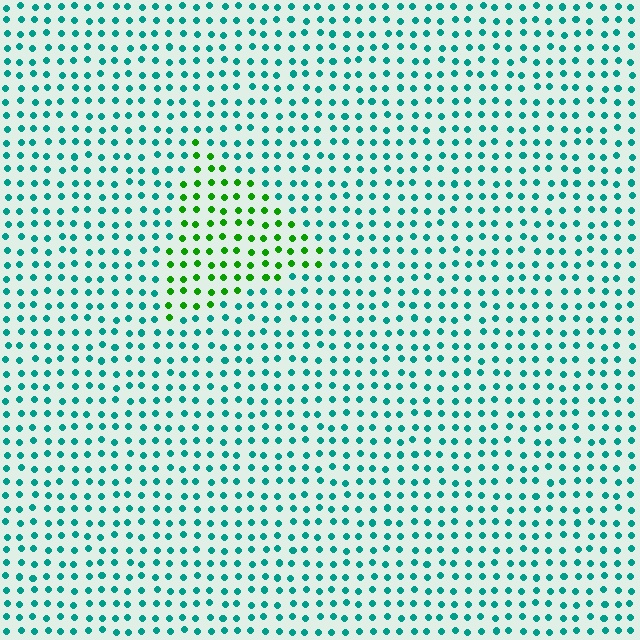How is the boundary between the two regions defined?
The boundary is defined purely by a slight shift in hue (about 57 degrees). Spacing, size, and orientation are identical on both sides.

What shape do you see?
I see a triangle.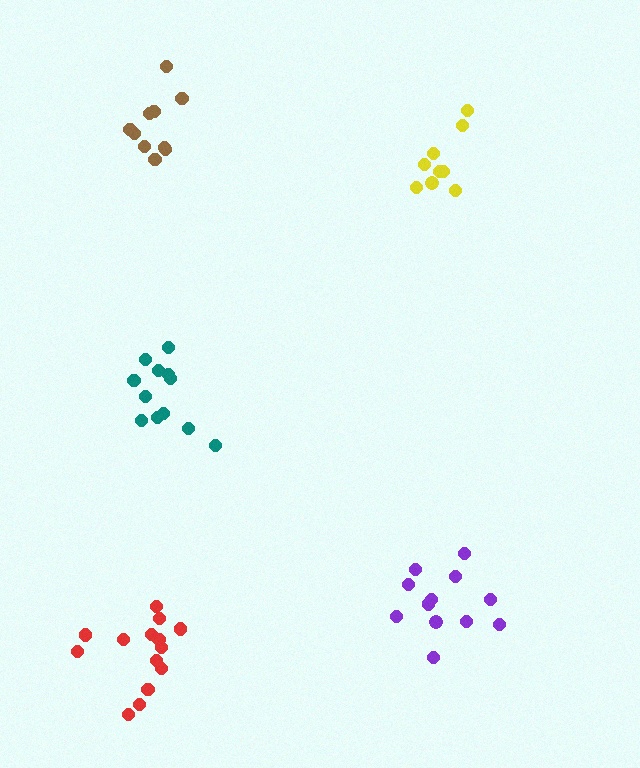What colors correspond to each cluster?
The clusters are colored: brown, yellow, purple, teal, red.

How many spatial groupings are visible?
There are 5 spatial groupings.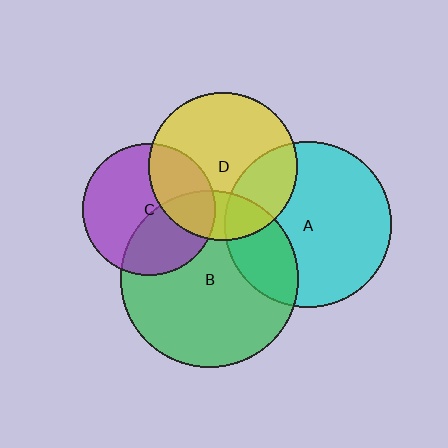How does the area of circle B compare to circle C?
Approximately 1.8 times.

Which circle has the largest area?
Circle B (green).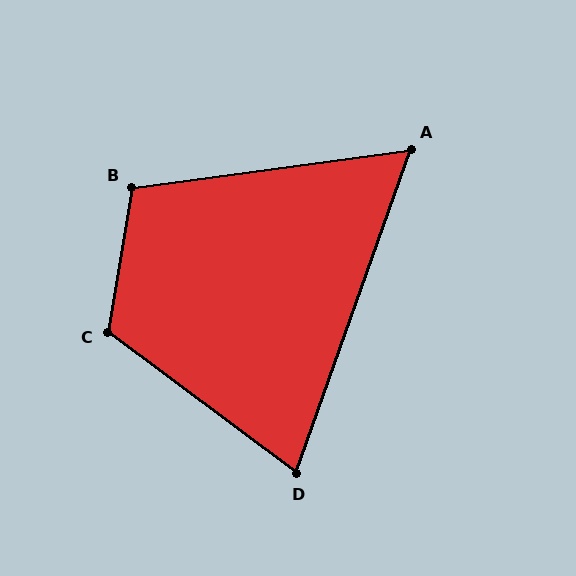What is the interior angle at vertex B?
Approximately 107 degrees (obtuse).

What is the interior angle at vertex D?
Approximately 73 degrees (acute).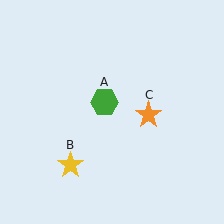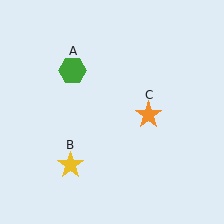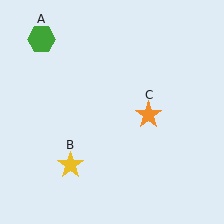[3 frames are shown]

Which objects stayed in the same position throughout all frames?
Yellow star (object B) and orange star (object C) remained stationary.